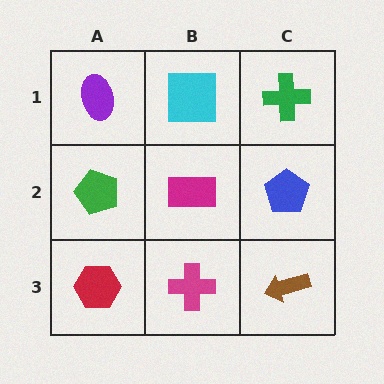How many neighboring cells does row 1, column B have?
3.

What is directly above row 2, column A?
A purple ellipse.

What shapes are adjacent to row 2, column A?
A purple ellipse (row 1, column A), a red hexagon (row 3, column A), a magenta rectangle (row 2, column B).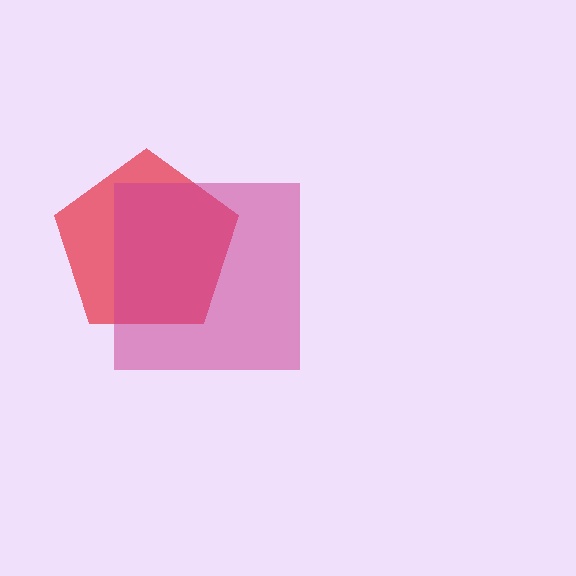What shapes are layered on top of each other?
The layered shapes are: a red pentagon, a magenta square.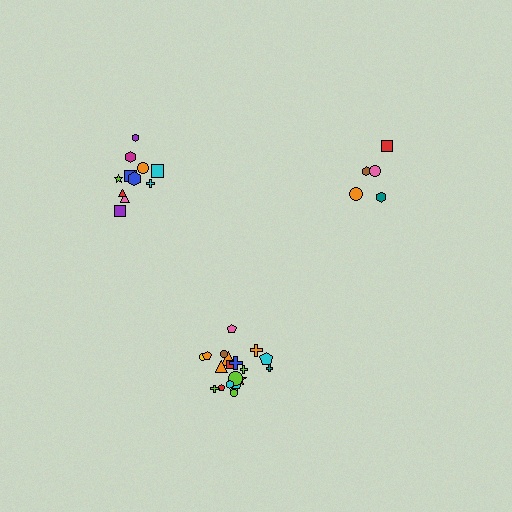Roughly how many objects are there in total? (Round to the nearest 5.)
Roughly 40 objects in total.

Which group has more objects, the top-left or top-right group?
The top-left group.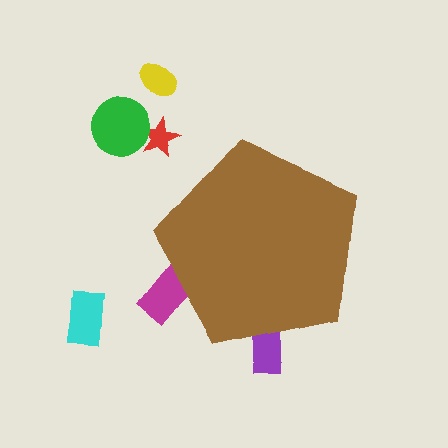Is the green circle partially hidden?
No, the green circle is fully visible.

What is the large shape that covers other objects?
A brown pentagon.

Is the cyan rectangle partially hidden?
No, the cyan rectangle is fully visible.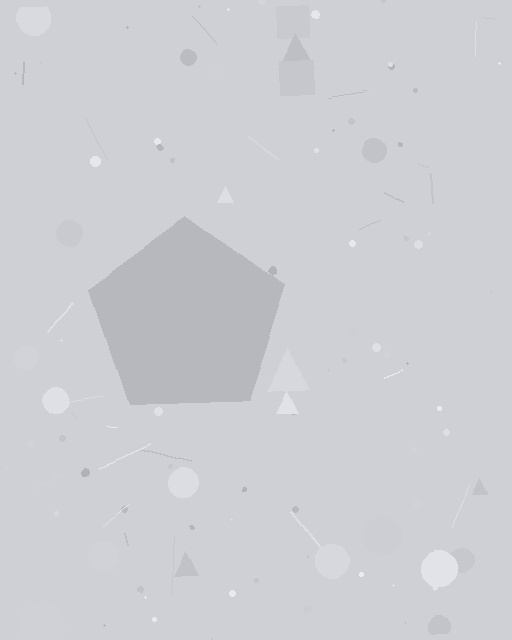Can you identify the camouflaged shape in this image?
The camouflaged shape is a pentagon.